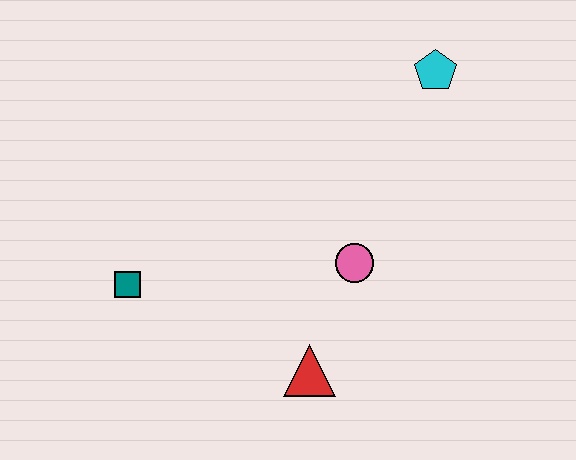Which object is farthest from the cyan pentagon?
The teal square is farthest from the cyan pentagon.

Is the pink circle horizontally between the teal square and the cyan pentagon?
Yes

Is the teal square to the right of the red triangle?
No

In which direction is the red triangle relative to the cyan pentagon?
The red triangle is below the cyan pentagon.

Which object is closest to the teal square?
The red triangle is closest to the teal square.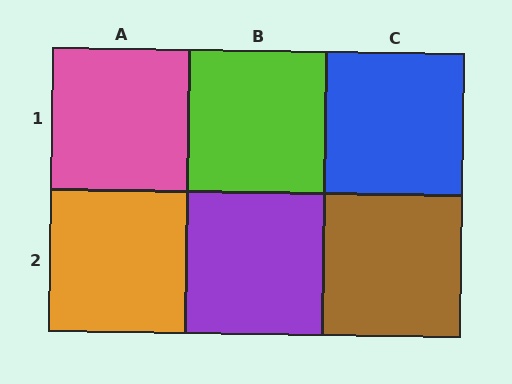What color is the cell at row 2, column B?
Purple.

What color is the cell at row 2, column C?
Brown.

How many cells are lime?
1 cell is lime.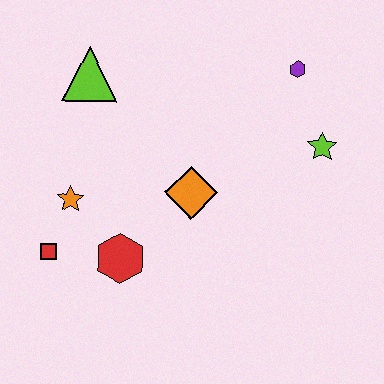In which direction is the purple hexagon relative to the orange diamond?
The purple hexagon is above the orange diamond.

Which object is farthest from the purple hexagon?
The red square is farthest from the purple hexagon.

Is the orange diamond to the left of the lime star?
Yes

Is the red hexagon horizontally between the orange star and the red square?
No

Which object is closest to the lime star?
The purple hexagon is closest to the lime star.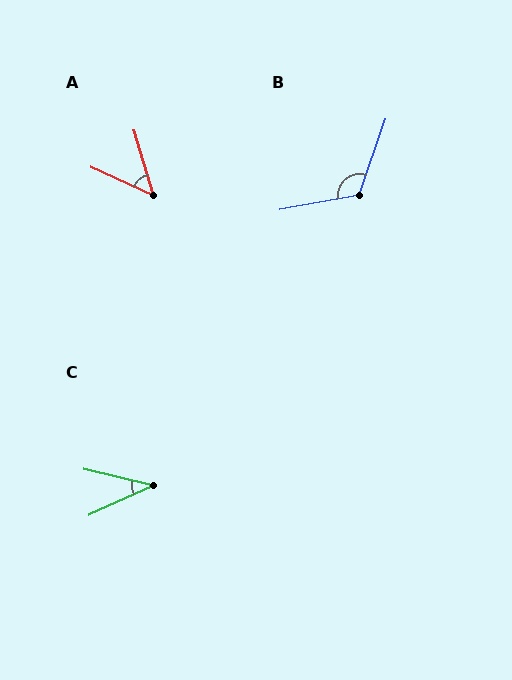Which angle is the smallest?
C, at approximately 37 degrees.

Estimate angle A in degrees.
Approximately 50 degrees.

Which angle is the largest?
B, at approximately 119 degrees.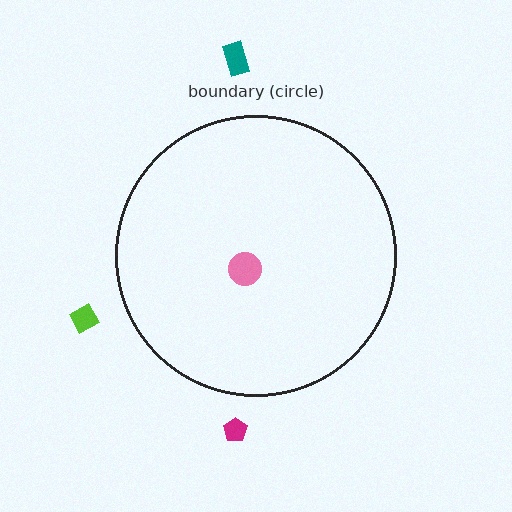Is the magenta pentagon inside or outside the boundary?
Outside.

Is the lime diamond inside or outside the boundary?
Outside.